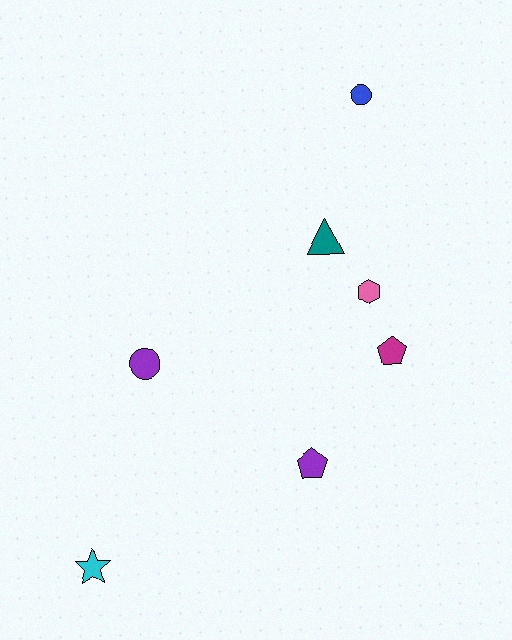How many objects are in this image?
There are 7 objects.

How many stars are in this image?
There is 1 star.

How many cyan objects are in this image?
There is 1 cyan object.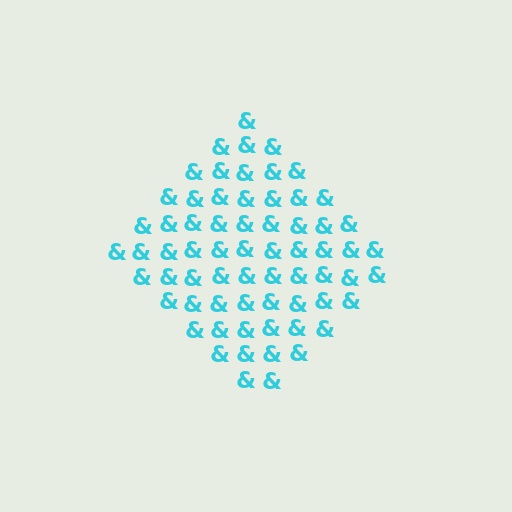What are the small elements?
The small elements are ampersands.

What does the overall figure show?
The overall figure shows a diamond.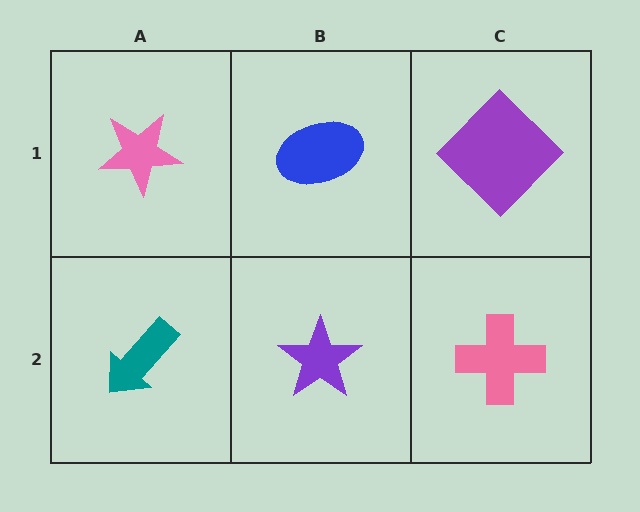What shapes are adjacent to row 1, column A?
A teal arrow (row 2, column A), a blue ellipse (row 1, column B).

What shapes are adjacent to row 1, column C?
A pink cross (row 2, column C), a blue ellipse (row 1, column B).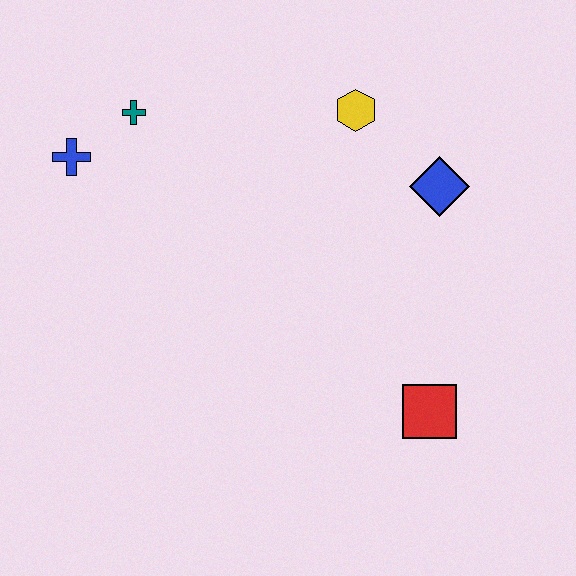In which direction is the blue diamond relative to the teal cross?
The blue diamond is to the right of the teal cross.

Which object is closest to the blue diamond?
The yellow hexagon is closest to the blue diamond.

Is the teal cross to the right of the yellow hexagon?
No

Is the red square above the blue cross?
No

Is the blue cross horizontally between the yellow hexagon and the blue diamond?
No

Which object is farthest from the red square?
The blue cross is farthest from the red square.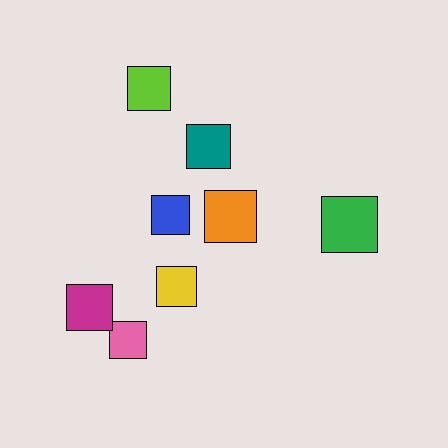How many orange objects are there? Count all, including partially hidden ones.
There is 1 orange object.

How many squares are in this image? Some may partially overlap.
There are 8 squares.